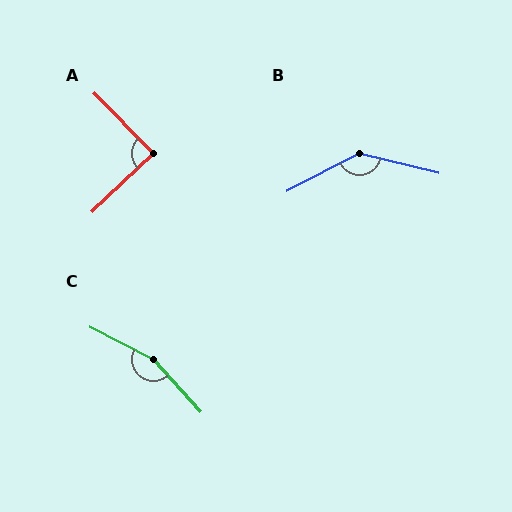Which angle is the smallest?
A, at approximately 89 degrees.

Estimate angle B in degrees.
Approximately 139 degrees.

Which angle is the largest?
C, at approximately 159 degrees.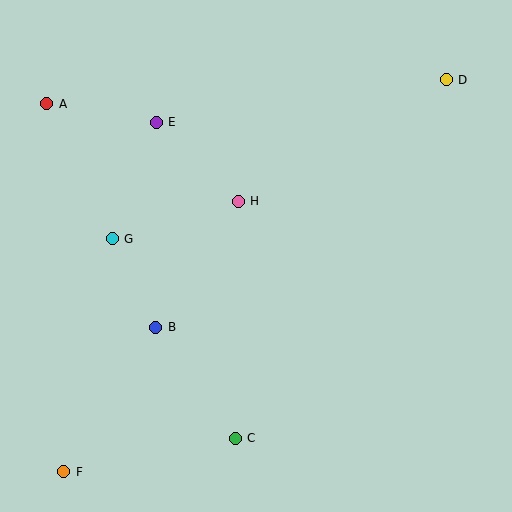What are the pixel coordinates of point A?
Point A is at (47, 104).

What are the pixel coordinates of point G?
Point G is at (112, 239).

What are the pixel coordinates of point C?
Point C is at (235, 438).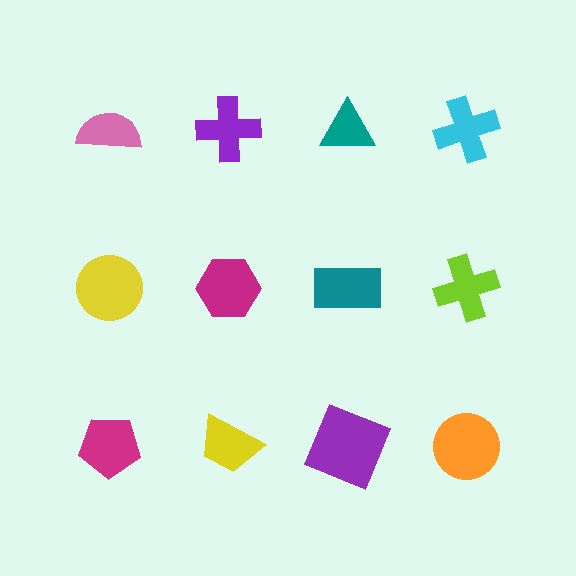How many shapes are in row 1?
4 shapes.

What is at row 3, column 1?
A magenta pentagon.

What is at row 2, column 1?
A yellow circle.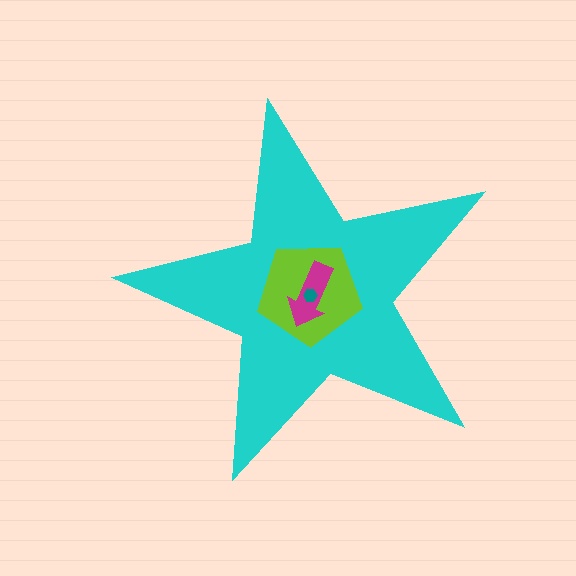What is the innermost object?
The teal hexagon.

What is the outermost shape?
The cyan star.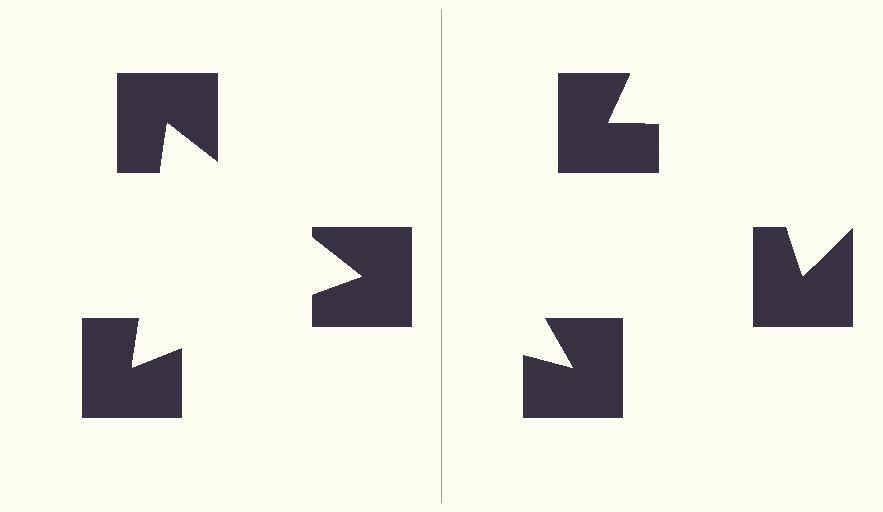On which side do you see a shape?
An illusory triangle appears on the left side. On the right side the wedge cuts are rotated, so no coherent shape forms.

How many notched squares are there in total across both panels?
6 — 3 on each side.